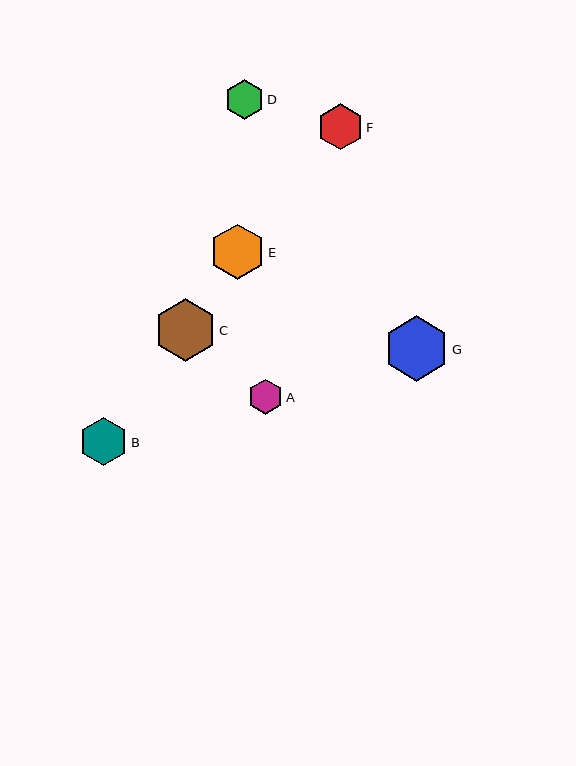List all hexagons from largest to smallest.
From largest to smallest: G, C, E, B, F, D, A.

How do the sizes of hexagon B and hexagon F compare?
Hexagon B and hexagon F are approximately the same size.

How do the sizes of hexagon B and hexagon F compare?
Hexagon B and hexagon F are approximately the same size.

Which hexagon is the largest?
Hexagon G is the largest with a size of approximately 65 pixels.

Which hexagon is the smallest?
Hexagon A is the smallest with a size of approximately 35 pixels.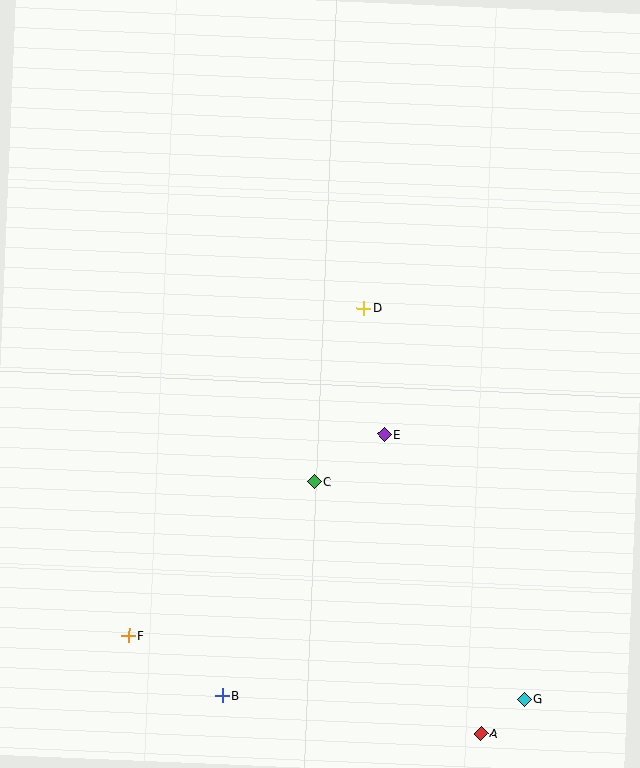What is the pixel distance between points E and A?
The distance between E and A is 314 pixels.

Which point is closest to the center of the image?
Point E at (384, 435) is closest to the center.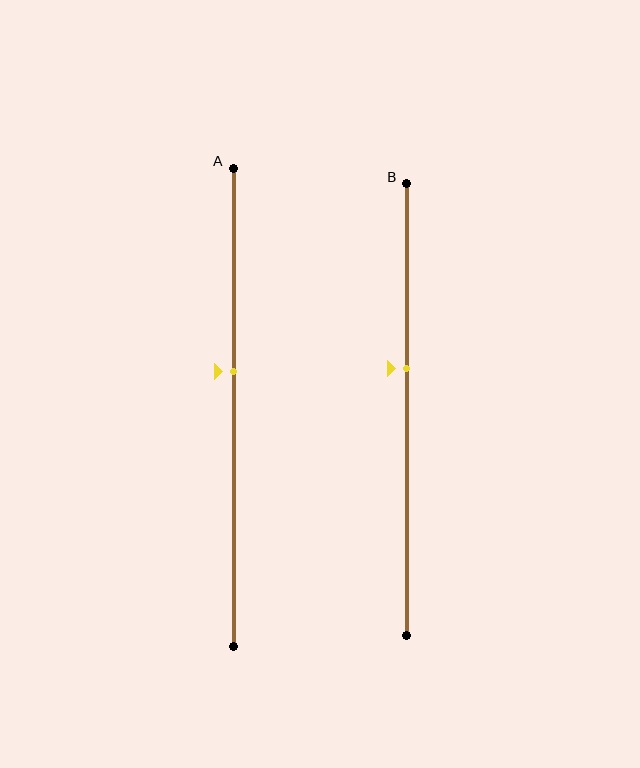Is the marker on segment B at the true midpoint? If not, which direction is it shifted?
No, the marker on segment B is shifted upward by about 9% of the segment length.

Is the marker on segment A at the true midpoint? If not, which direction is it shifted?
No, the marker on segment A is shifted upward by about 7% of the segment length.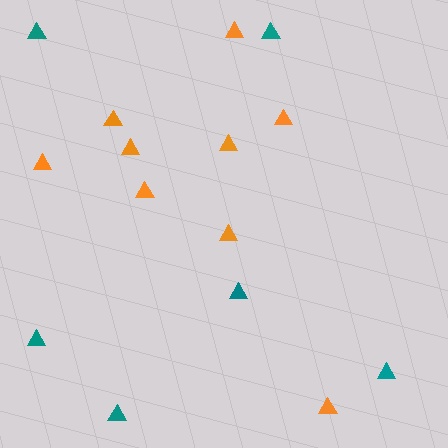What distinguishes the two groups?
There are 2 groups: one group of orange triangles (9) and one group of teal triangles (6).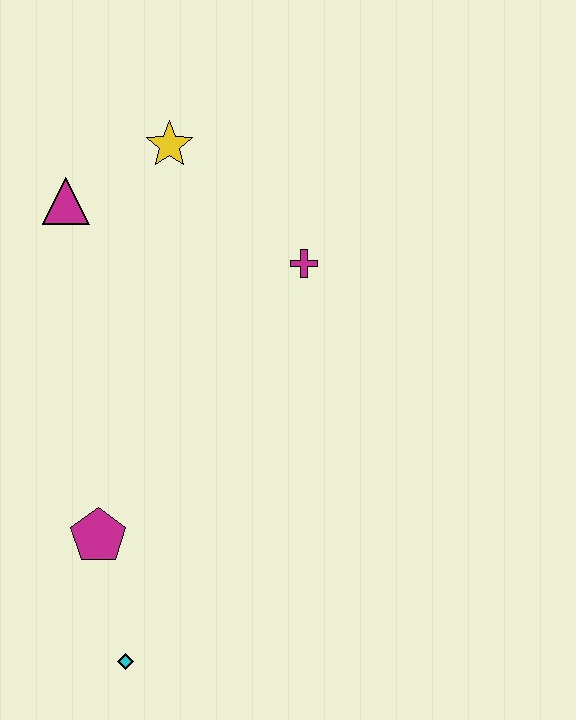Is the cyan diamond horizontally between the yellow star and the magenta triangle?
Yes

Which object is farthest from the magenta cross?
The cyan diamond is farthest from the magenta cross.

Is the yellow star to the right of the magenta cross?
No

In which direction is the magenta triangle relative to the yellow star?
The magenta triangle is to the left of the yellow star.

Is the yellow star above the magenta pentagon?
Yes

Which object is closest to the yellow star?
The magenta triangle is closest to the yellow star.